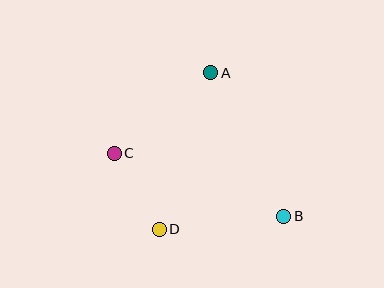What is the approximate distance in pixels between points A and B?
The distance between A and B is approximately 161 pixels.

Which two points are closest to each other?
Points C and D are closest to each other.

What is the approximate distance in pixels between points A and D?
The distance between A and D is approximately 165 pixels.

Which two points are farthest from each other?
Points B and C are farthest from each other.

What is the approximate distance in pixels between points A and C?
The distance between A and C is approximately 126 pixels.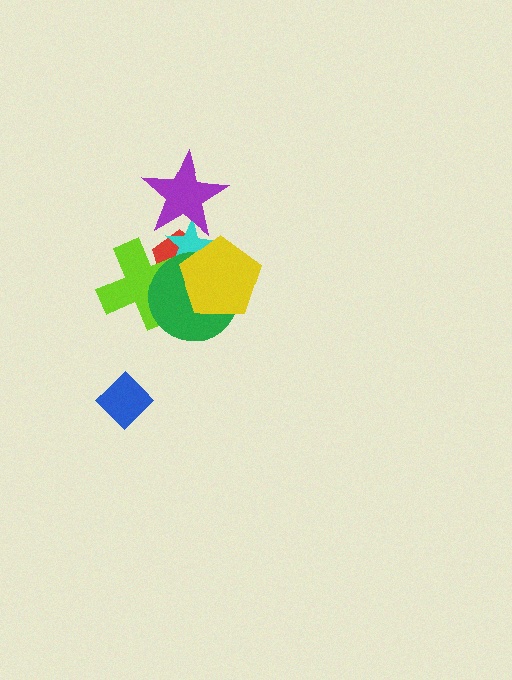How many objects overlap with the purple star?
2 objects overlap with the purple star.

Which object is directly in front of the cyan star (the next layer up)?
The lime cross is directly in front of the cyan star.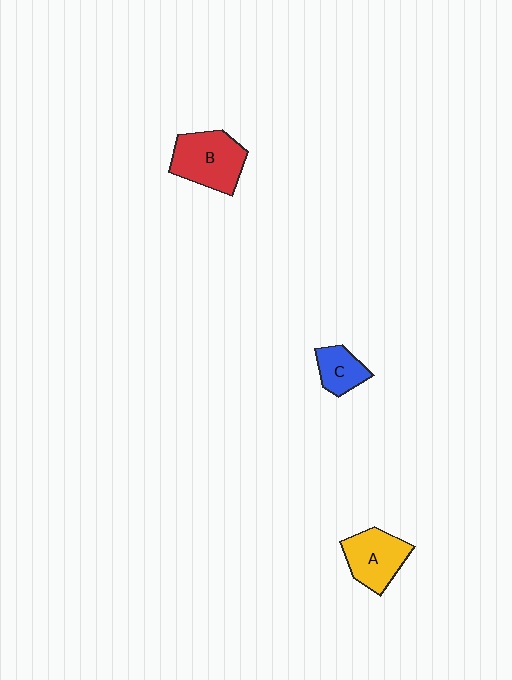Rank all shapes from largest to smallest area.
From largest to smallest: B (red), A (yellow), C (blue).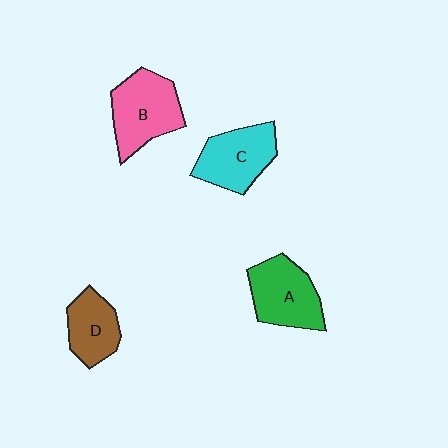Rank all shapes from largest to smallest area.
From largest to smallest: B (pink), A (green), C (cyan), D (brown).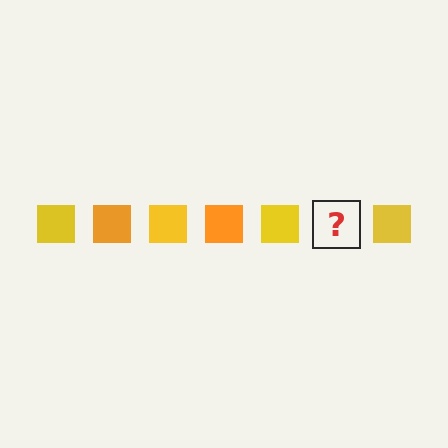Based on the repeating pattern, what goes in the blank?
The blank should be an orange square.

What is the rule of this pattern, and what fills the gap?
The rule is that the pattern cycles through yellow, orange squares. The gap should be filled with an orange square.